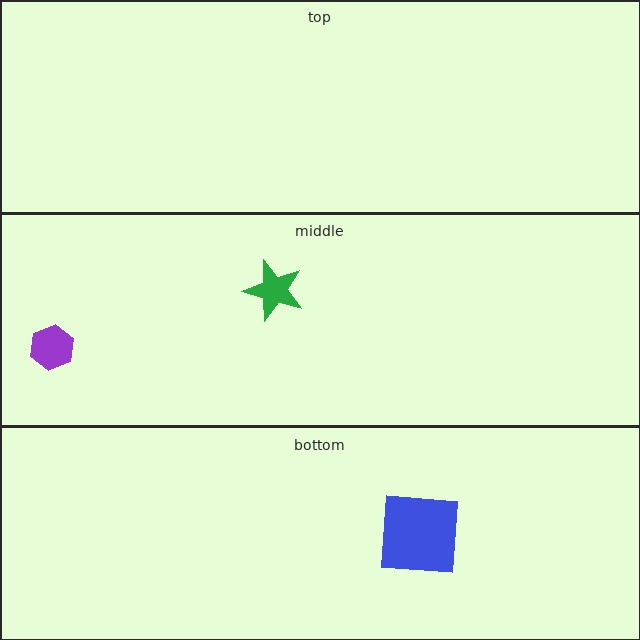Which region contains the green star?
The middle region.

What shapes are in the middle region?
The green star, the purple hexagon.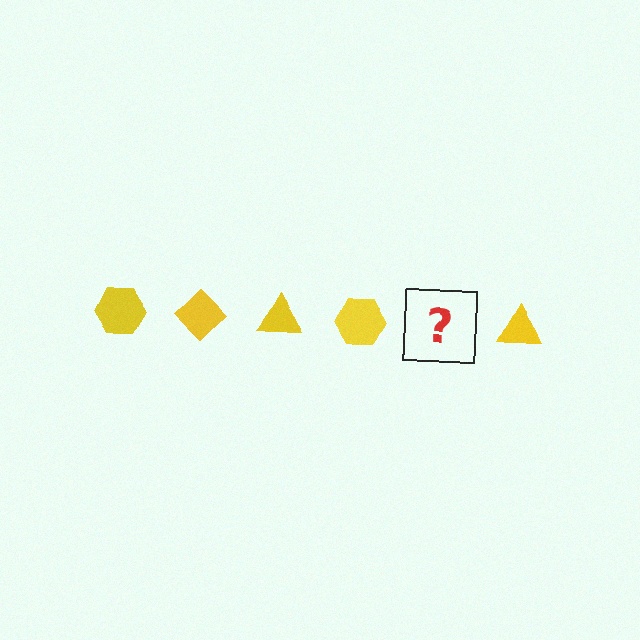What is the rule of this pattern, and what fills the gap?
The rule is that the pattern cycles through hexagon, diamond, triangle shapes in yellow. The gap should be filled with a yellow diamond.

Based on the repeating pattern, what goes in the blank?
The blank should be a yellow diamond.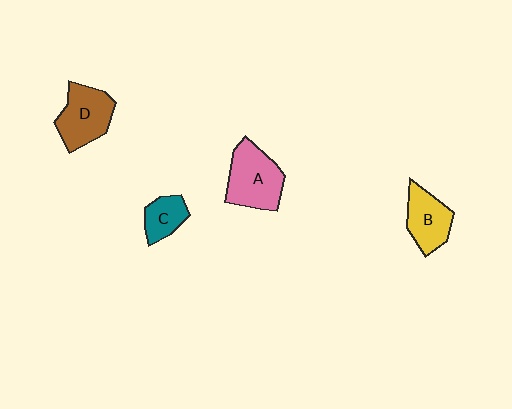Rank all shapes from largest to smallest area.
From largest to smallest: A (pink), D (brown), B (yellow), C (teal).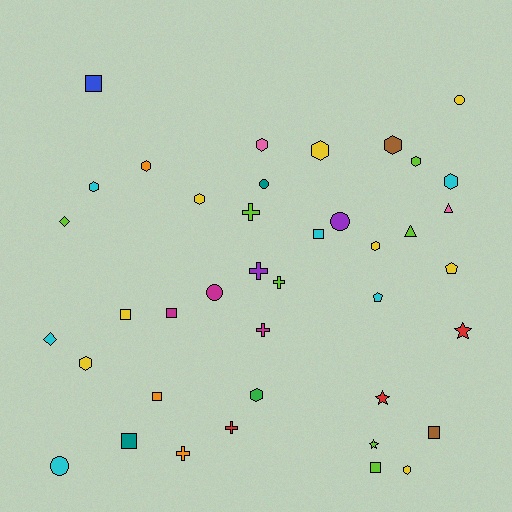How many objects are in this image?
There are 40 objects.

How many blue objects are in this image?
There is 1 blue object.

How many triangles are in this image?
There are 2 triangles.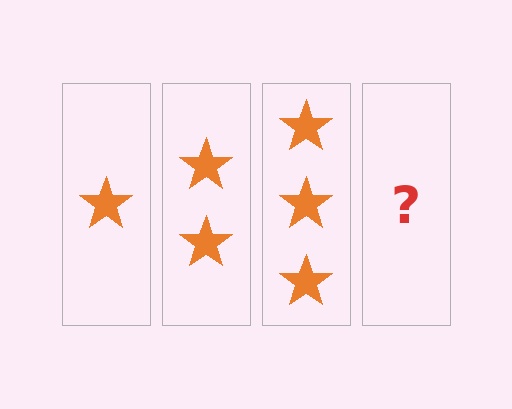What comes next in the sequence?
The next element should be 4 stars.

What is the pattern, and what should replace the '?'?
The pattern is that each step adds one more star. The '?' should be 4 stars.